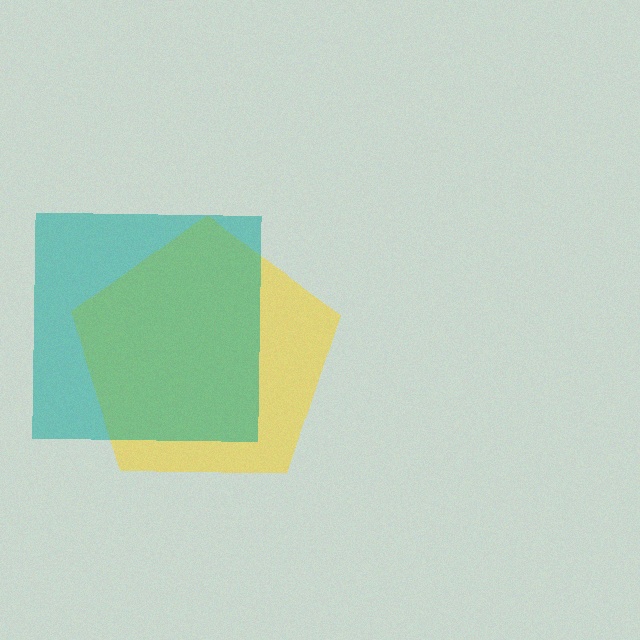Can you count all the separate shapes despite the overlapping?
Yes, there are 2 separate shapes.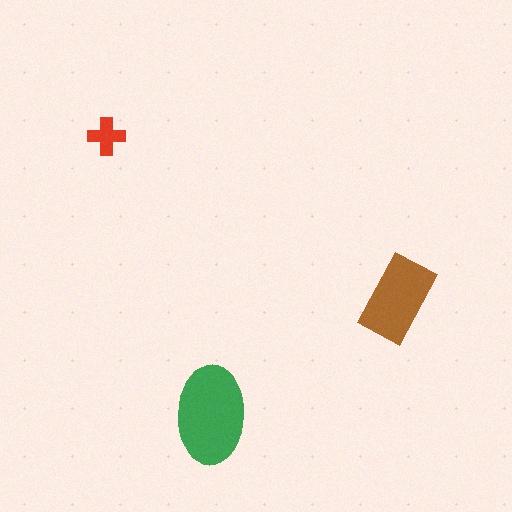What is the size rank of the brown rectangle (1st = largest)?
2nd.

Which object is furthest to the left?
The red cross is leftmost.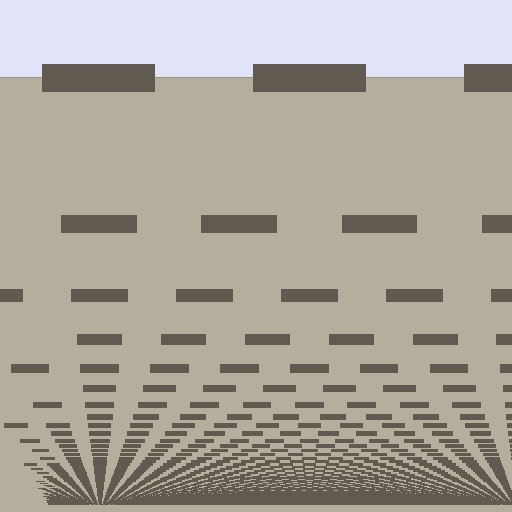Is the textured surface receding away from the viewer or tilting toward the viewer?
The surface appears to tilt toward the viewer. Texture elements get larger and sparser toward the top.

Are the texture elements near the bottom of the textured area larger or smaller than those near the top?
Smaller. The gradient is inverted — elements near the bottom are smaller and denser.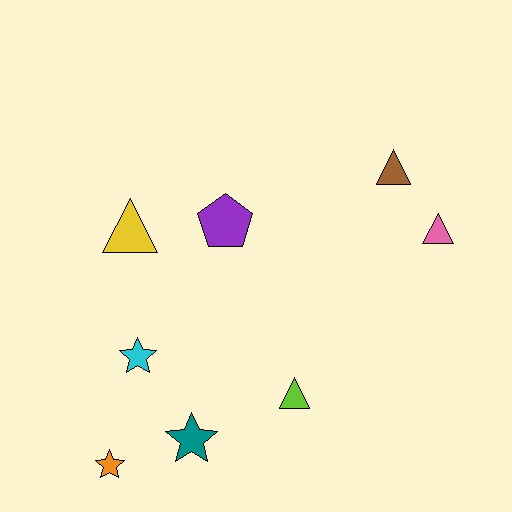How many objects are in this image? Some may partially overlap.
There are 8 objects.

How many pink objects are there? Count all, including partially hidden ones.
There is 1 pink object.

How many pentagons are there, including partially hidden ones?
There is 1 pentagon.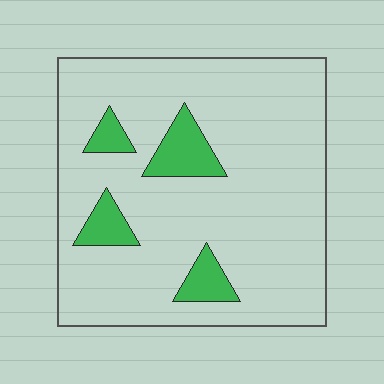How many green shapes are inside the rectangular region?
4.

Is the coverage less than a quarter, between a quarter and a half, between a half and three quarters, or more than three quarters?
Less than a quarter.